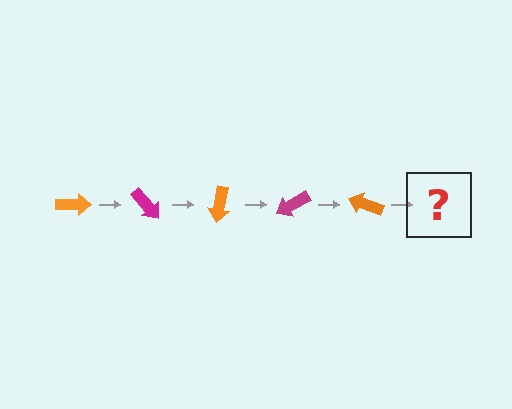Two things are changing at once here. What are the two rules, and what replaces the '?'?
The two rules are that it rotates 50 degrees each step and the color cycles through orange and magenta. The '?' should be a magenta arrow, rotated 250 degrees from the start.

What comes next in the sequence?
The next element should be a magenta arrow, rotated 250 degrees from the start.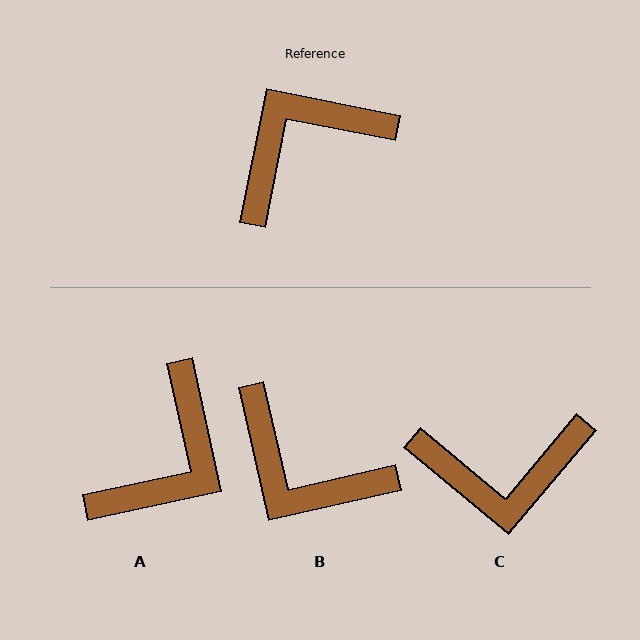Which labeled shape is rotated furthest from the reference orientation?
A, about 157 degrees away.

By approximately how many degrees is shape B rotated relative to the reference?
Approximately 114 degrees counter-clockwise.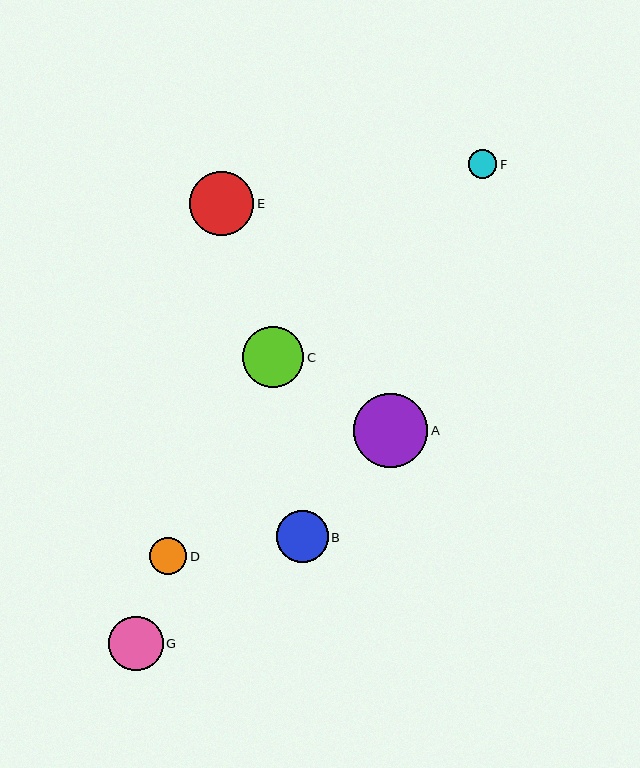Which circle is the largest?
Circle A is the largest with a size of approximately 74 pixels.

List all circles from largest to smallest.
From largest to smallest: A, E, C, G, B, D, F.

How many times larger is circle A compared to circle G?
Circle A is approximately 1.4 times the size of circle G.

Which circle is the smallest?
Circle F is the smallest with a size of approximately 28 pixels.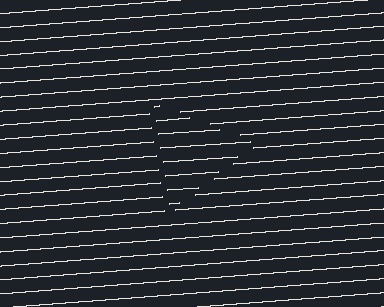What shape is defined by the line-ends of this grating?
An illusory triangle. The interior of the shape contains the same grating, shifted by half a period — the contour is defined by the phase discontinuity where line-ends from the inner and outer gratings abut.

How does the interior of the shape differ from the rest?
The interior of the shape contains the same grating, shifted by half a period — the contour is defined by the phase discontinuity where line-ends from the inner and outer gratings abut.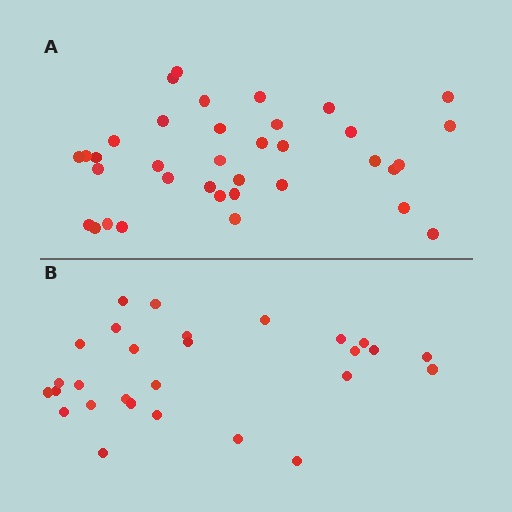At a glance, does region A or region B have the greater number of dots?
Region A (the top region) has more dots.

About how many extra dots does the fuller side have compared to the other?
Region A has roughly 8 or so more dots than region B.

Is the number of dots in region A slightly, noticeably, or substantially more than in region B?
Region A has noticeably more, but not dramatically so. The ratio is roughly 1.3 to 1.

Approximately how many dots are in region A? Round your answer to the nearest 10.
About 40 dots. (The exact count is 36, which rounds to 40.)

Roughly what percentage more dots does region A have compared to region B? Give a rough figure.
About 30% more.